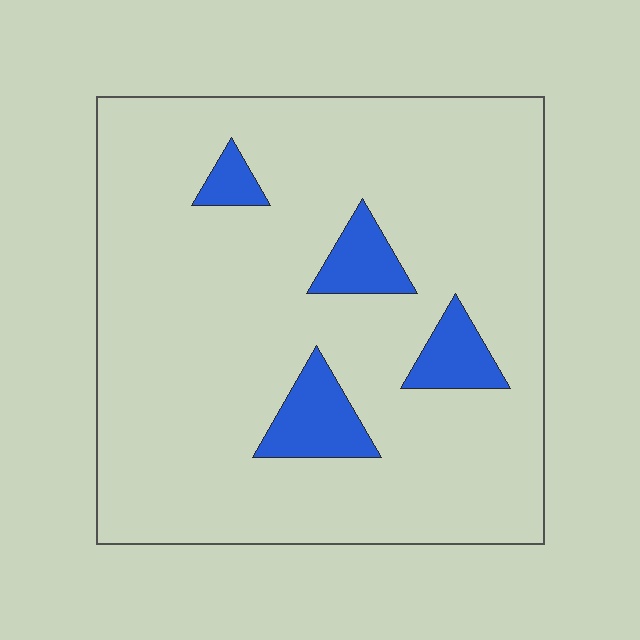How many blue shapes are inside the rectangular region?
4.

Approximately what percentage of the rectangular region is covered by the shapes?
Approximately 10%.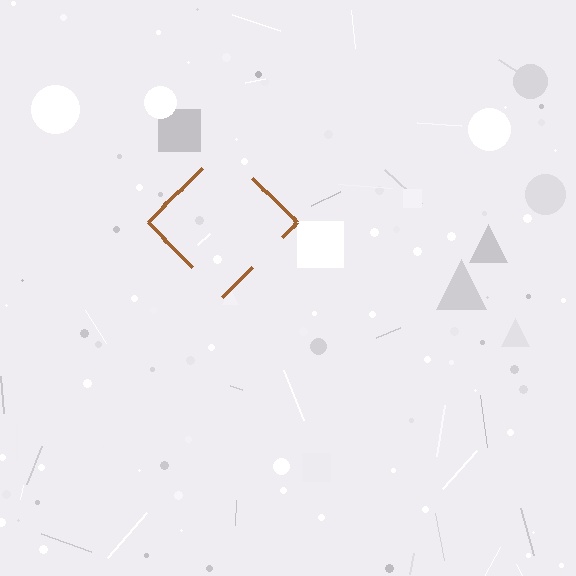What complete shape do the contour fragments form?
The contour fragments form a diamond.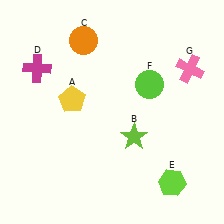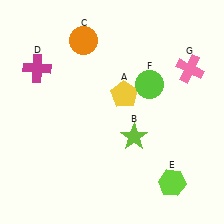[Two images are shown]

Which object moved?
The yellow pentagon (A) moved right.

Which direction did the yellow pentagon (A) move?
The yellow pentagon (A) moved right.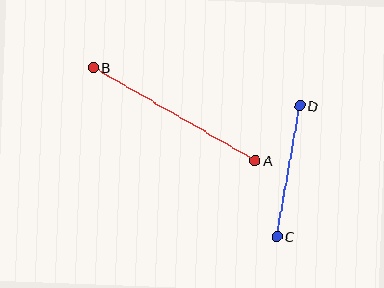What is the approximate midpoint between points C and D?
The midpoint is at approximately (288, 171) pixels.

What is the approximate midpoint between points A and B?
The midpoint is at approximately (174, 114) pixels.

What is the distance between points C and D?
The distance is approximately 133 pixels.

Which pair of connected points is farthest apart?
Points A and B are farthest apart.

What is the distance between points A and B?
The distance is approximately 187 pixels.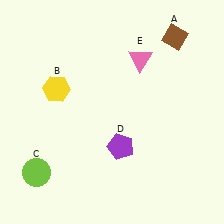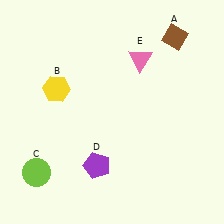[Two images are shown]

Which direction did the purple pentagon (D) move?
The purple pentagon (D) moved left.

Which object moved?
The purple pentagon (D) moved left.